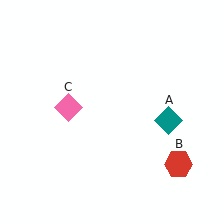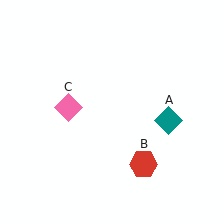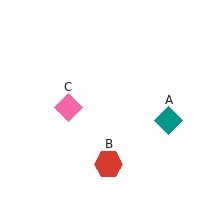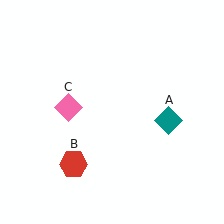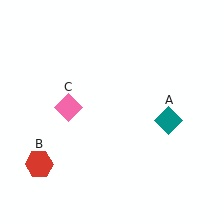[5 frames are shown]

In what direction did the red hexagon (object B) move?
The red hexagon (object B) moved left.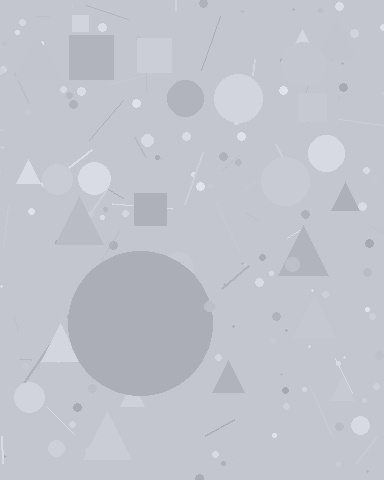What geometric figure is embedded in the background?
A circle is embedded in the background.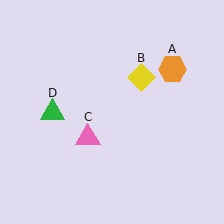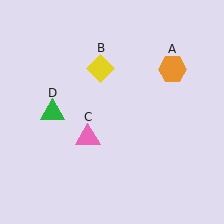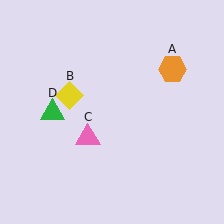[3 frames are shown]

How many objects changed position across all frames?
1 object changed position: yellow diamond (object B).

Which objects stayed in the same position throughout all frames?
Orange hexagon (object A) and pink triangle (object C) and green triangle (object D) remained stationary.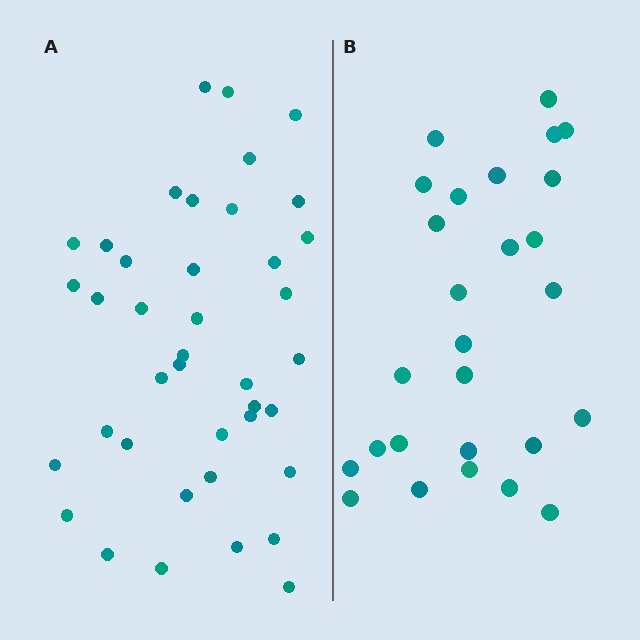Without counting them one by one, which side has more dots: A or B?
Region A (the left region) has more dots.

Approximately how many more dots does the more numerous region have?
Region A has approximately 15 more dots than region B.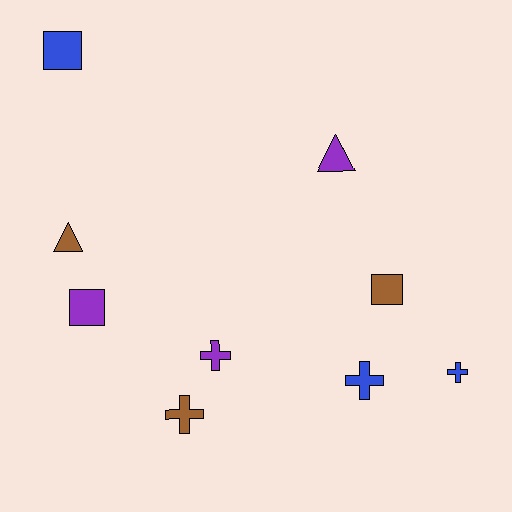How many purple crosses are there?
There is 1 purple cross.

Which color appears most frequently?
Purple, with 3 objects.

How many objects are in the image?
There are 9 objects.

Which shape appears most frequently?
Cross, with 4 objects.